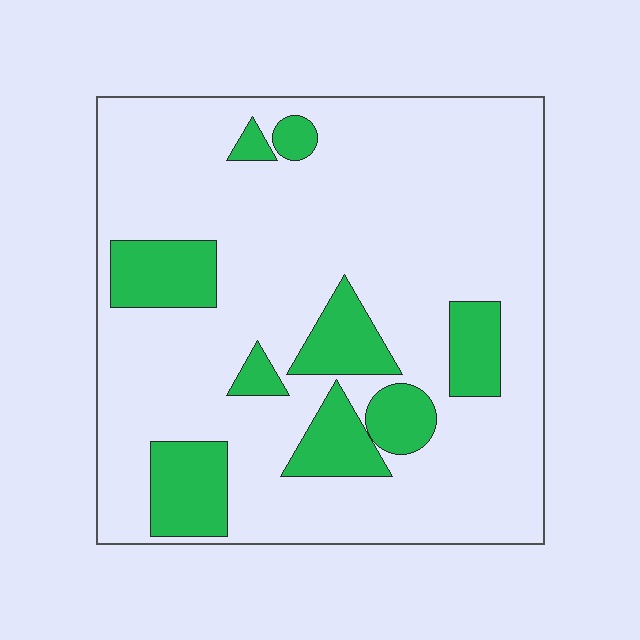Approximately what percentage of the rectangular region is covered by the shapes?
Approximately 20%.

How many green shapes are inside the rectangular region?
9.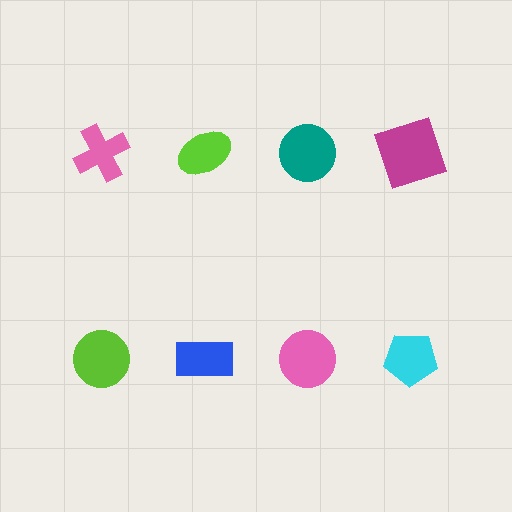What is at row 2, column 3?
A pink circle.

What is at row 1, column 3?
A teal circle.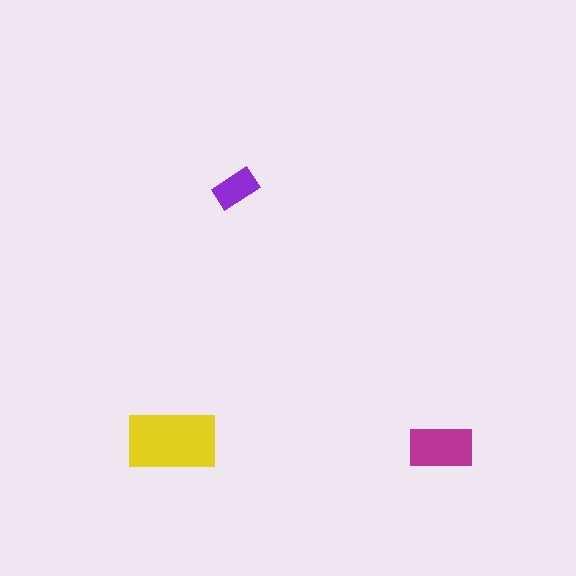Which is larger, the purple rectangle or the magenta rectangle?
The magenta one.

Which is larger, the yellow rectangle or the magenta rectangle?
The yellow one.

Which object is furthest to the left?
The yellow rectangle is leftmost.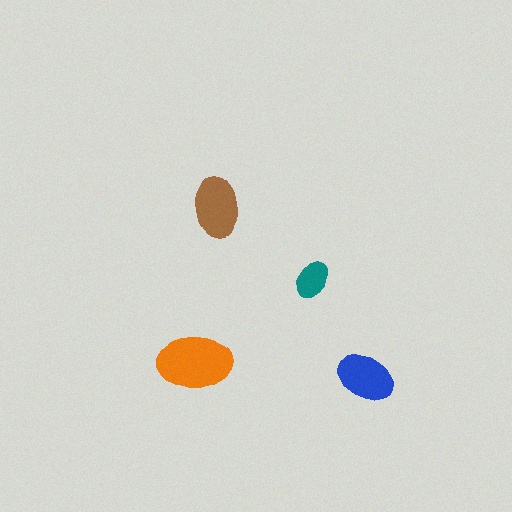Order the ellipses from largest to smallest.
the orange one, the brown one, the blue one, the teal one.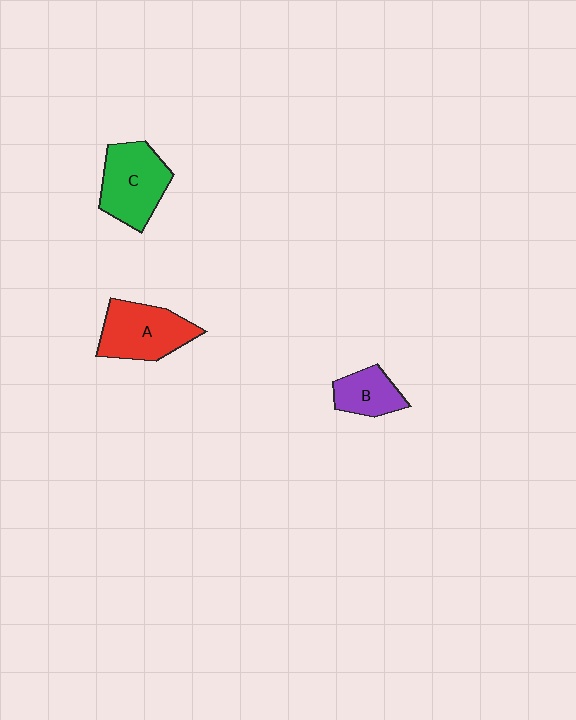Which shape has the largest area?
Shape C (green).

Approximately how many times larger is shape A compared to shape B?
Approximately 1.7 times.